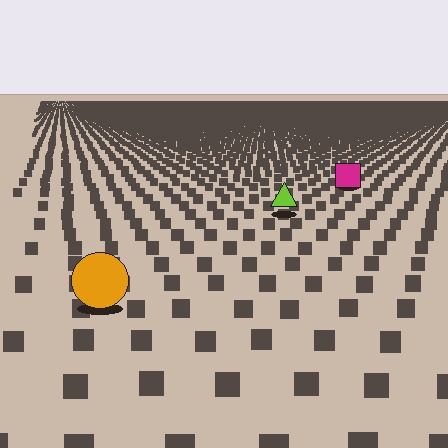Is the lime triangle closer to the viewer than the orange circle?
No. The orange circle is closer — you can tell from the texture gradient: the ground texture is coarser near it.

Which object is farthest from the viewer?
The magenta square is farthest from the viewer. It appears smaller and the ground texture around it is denser.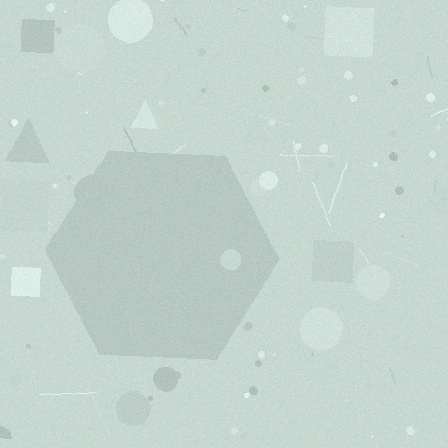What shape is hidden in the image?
A hexagon is hidden in the image.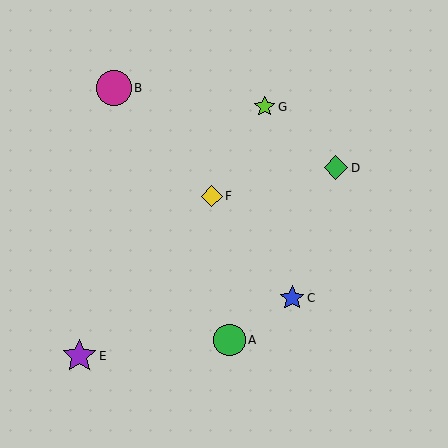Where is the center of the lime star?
The center of the lime star is at (265, 107).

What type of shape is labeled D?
Shape D is a green diamond.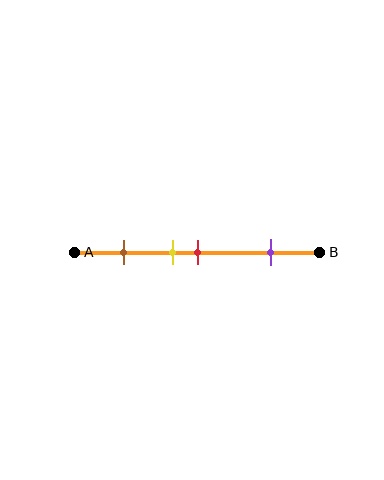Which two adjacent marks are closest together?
The yellow and red marks are the closest adjacent pair.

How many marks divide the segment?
There are 4 marks dividing the segment.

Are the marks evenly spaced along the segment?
No, the marks are not evenly spaced.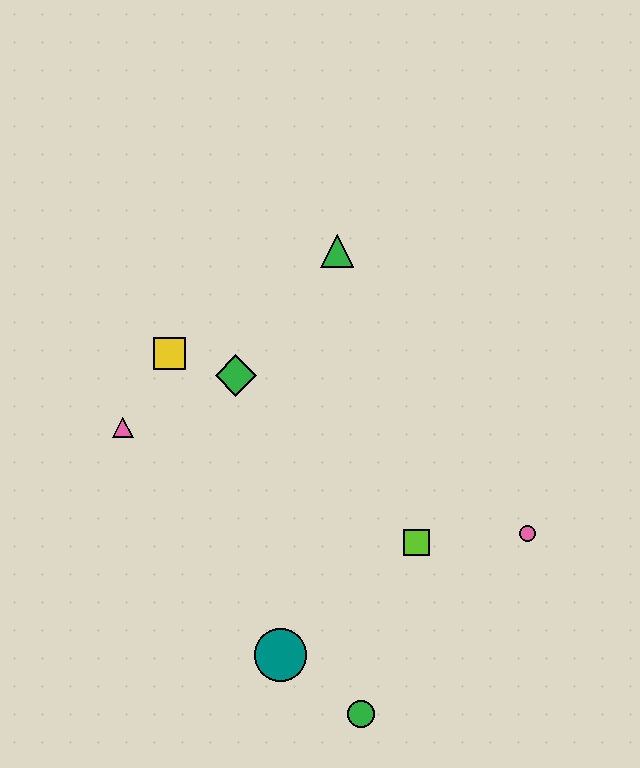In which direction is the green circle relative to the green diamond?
The green circle is below the green diamond.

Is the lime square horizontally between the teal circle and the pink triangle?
No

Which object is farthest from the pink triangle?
The pink circle is farthest from the pink triangle.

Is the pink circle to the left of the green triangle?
No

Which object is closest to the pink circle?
The lime square is closest to the pink circle.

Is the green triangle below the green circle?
No